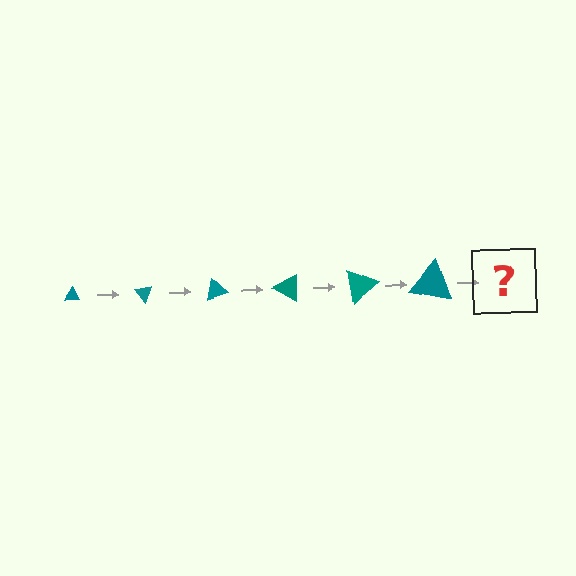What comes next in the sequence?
The next element should be a triangle, larger than the previous one and rotated 300 degrees from the start.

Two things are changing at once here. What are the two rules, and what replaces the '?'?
The two rules are that the triangle grows larger each step and it rotates 50 degrees each step. The '?' should be a triangle, larger than the previous one and rotated 300 degrees from the start.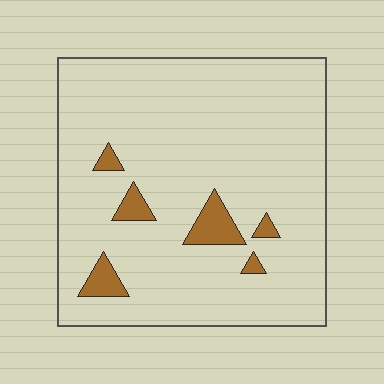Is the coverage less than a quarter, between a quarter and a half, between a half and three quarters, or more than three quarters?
Less than a quarter.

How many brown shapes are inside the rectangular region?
6.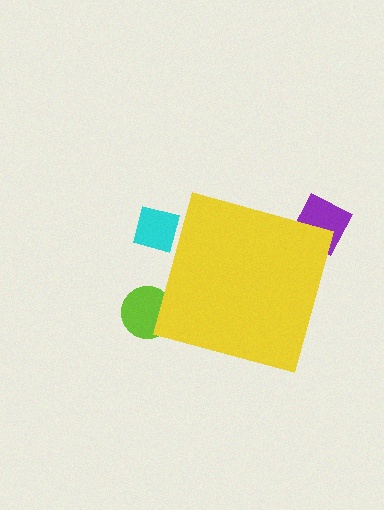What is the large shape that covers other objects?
A yellow diamond.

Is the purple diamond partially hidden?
Yes, the purple diamond is partially hidden behind the yellow diamond.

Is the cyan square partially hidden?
Yes, the cyan square is partially hidden behind the yellow diamond.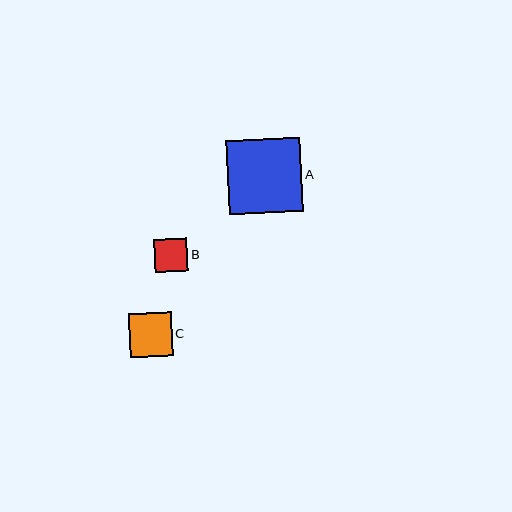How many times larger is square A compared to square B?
Square A is approximately 2.2 times the size of square B.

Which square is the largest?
Square A is the largest with a size of approximately 74 pixels.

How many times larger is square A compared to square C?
Square A is approximately 1.7 times the size of square C.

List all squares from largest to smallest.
From largest to smallest: A, C, B.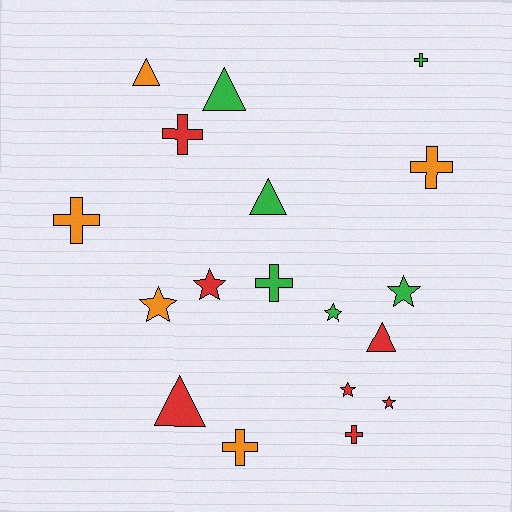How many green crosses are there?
There are 2 green crosses.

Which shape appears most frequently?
Cross, with 7 objects.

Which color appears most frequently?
Red, with 7 objects.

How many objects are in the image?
There are 18 objects.